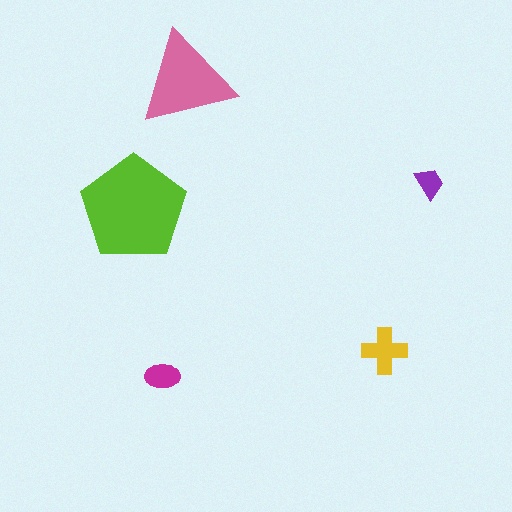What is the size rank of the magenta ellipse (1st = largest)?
4th.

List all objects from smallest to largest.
The purple trapezoid, the magenta ellipse, the yellow cross, the pink triangle, the lime pentagon.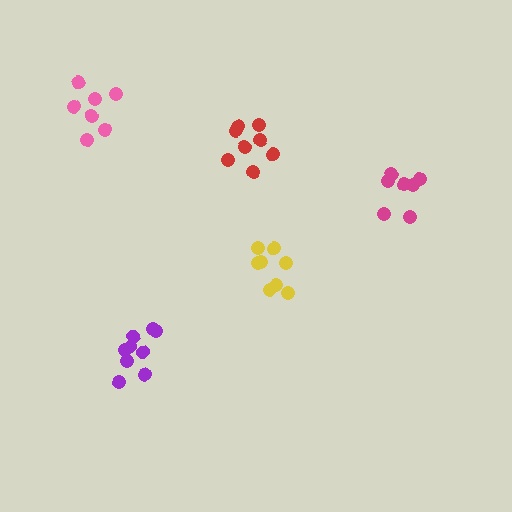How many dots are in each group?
Group 1: 7 dots, Group 2: 8 dots, Group 3: 9 dots, Group 4: 7 dots, Group 5: 8 dots (39 total).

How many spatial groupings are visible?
There are 5 spatial groupings.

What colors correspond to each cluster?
The clusters are colored: magenta, red, purple, pink, yellow.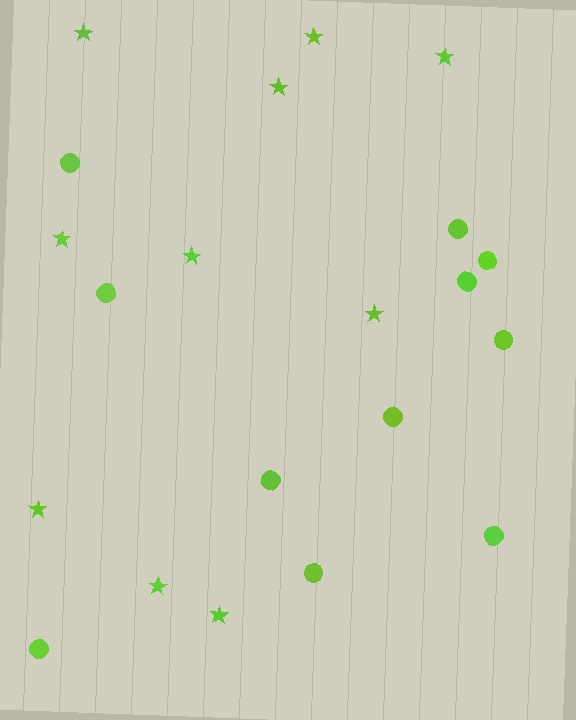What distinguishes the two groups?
There are 2 groups: one group of circles (11) and one group of stars (10).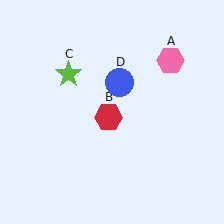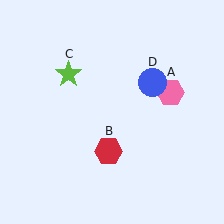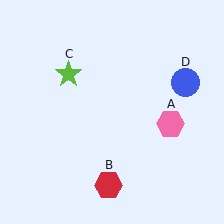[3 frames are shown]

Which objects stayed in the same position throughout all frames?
Lime star (object C) remained stationary.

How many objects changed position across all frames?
3 objects changed position: pink hexagon (object A), red hexagon (object B), blue circle (object D).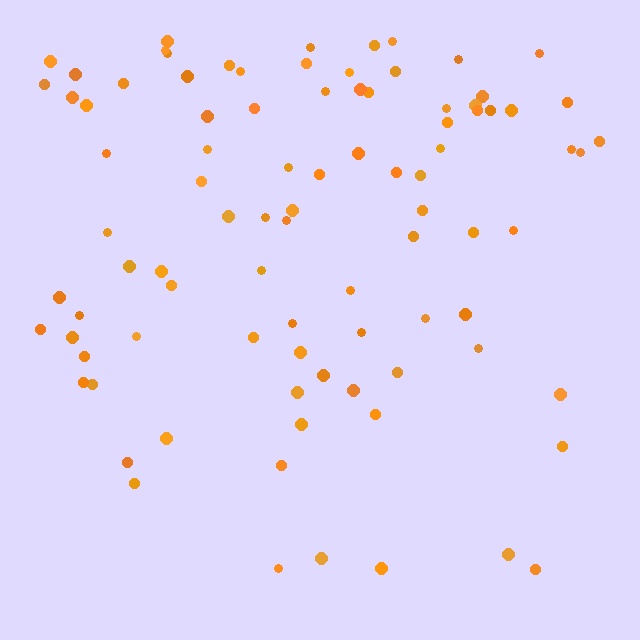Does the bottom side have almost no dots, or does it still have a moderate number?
Still a moderate number, just noticeably fewer than the top.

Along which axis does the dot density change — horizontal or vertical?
Vertical.